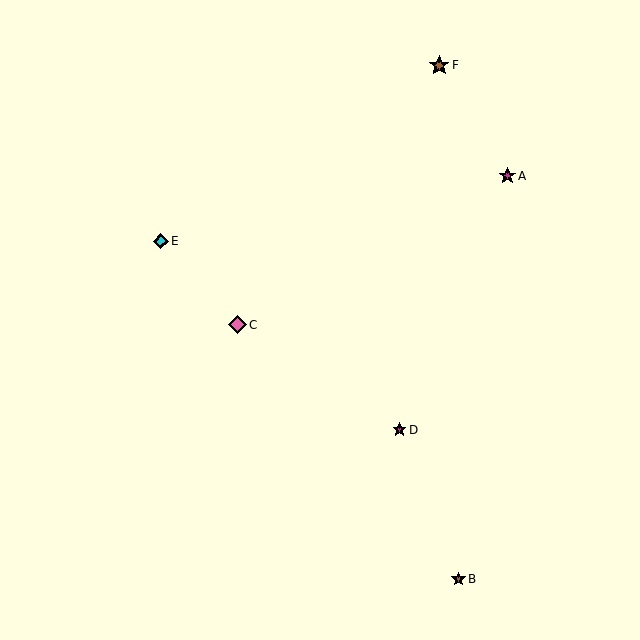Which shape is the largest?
The brown star (labeled F) is the largest.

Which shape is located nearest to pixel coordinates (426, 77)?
The brown star (labeled F) at (439, 66) is nearest to that location.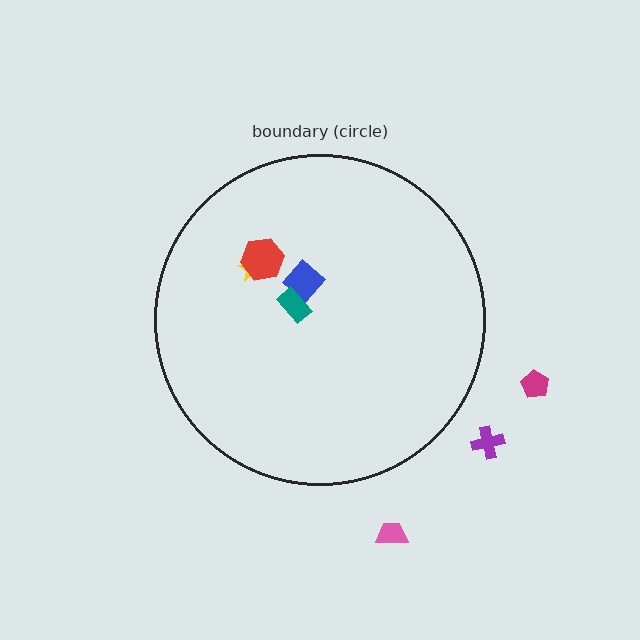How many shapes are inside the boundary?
4 inside, 3 outside.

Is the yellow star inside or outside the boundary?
Inside.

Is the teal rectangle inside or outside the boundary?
Inside.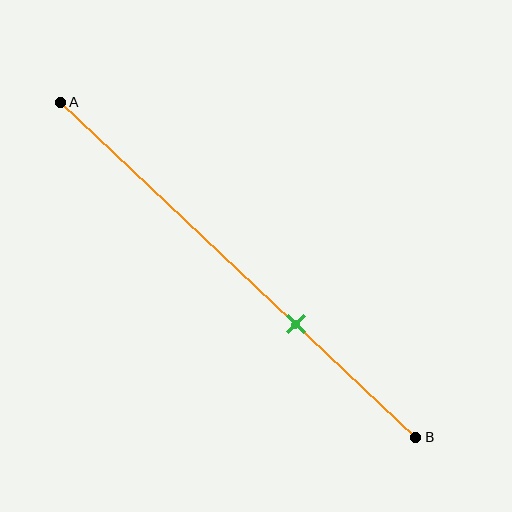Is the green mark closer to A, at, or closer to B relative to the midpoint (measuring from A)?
The green mark is closer to point B than the midpoint of segment AB.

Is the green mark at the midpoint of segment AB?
No, the mark is at about 65% from A, not at the 50% midpoint.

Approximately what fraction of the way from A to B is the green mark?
The green mark is approximately 65% of the way from A to B.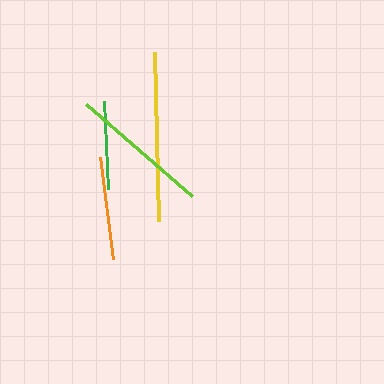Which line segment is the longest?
The yellow line is the longest at approximately 168 pixels.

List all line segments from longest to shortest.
From longest to shortest: yellow, lime, orange, green.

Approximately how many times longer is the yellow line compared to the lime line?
The yellow line is approximately 1.2 times the length of the lime line.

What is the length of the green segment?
The green segment is approximately 88 pixels long.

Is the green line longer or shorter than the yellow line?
The yellow line is longer than the green line.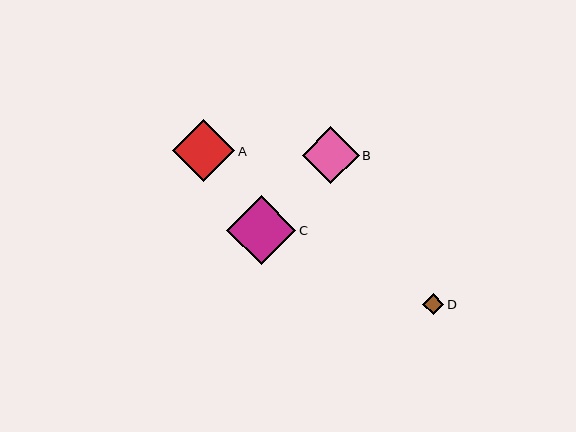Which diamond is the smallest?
Diamond D is the smallest with a size of approximately 21 pixels.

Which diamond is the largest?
Diamond C is the largest with a size of approximately 70 pixels.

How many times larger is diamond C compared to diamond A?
Diamond C is approximately 1.1 times the size of diamond A.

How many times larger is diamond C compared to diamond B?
Diamond C is approximately 1.2 times the size of diamond B.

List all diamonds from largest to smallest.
From largest to smallest: C, A, B, D.